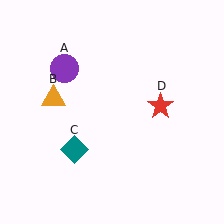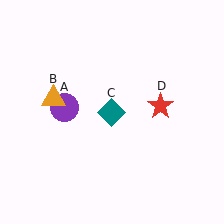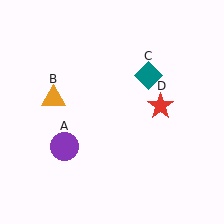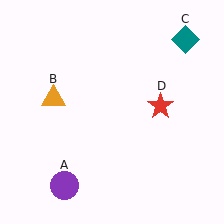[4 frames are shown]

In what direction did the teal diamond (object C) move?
The teal diamond (object C) moved up and to the right.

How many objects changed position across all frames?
2 objects changed position: purple circle (object A), teal diamond (object C).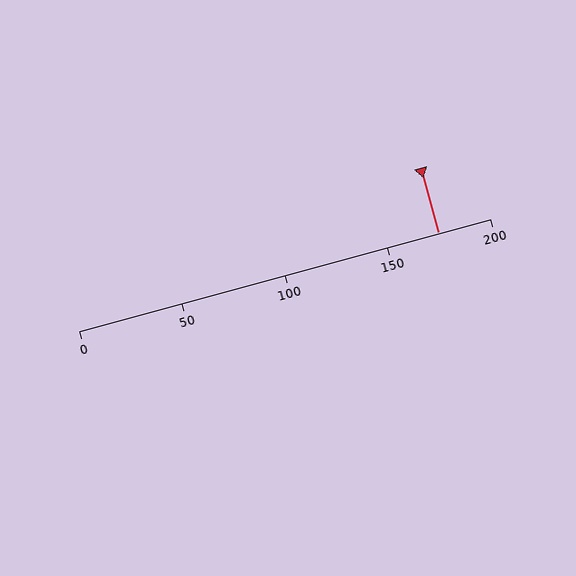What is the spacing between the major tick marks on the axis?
The major ticks are spaced 50 apart.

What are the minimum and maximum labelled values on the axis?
The axis runs from 0 to 200.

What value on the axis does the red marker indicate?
The marker indicates approximately 175.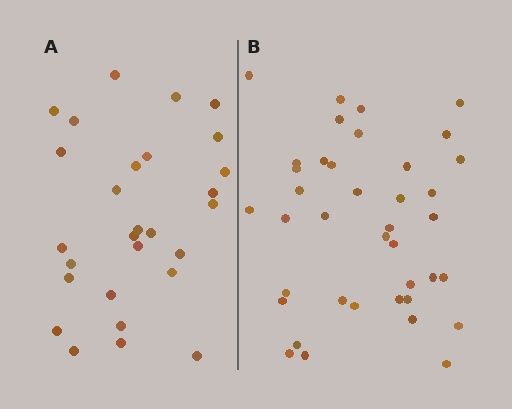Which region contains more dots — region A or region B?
Region B (the right region) has more dots.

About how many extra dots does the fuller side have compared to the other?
Region B has roughly 12 or so more dots than region A.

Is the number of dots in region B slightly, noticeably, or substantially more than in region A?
Region B has noticeably more, but not dramatically so. The ratio is roughly 1.4 to 1.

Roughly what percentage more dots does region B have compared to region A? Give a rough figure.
About 40% more.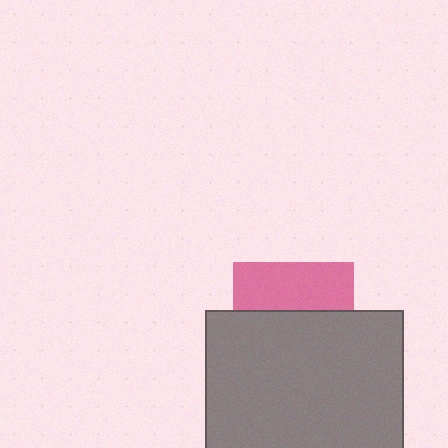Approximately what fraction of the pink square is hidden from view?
Roughly 61% of the pink square is hidden behind the gray rectangle.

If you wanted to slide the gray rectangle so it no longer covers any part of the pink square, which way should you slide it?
Slide it down — that is the most direct way to separate the two shapes.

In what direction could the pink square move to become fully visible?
The pink square could move up. That would shift it out from behind the gray rectangle entirely.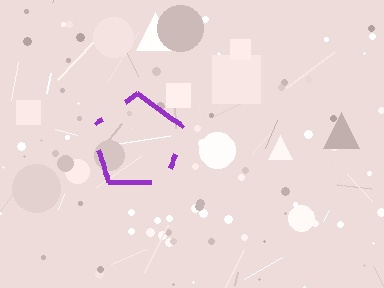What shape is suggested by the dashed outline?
The dashed outline suggests a pentagon.